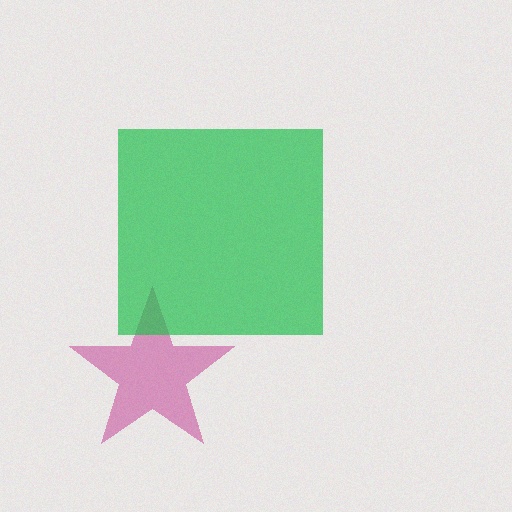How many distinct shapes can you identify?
There are 2 distinct shapes: a magenta star, a green square.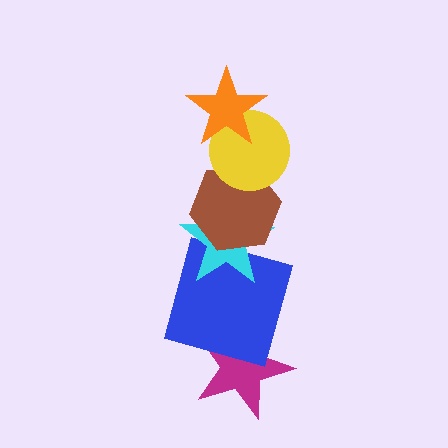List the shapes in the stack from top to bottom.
From top to bottom: the orange star, the yellow circle, the brown hexagon, the cyan star, the blue square, the magenta star.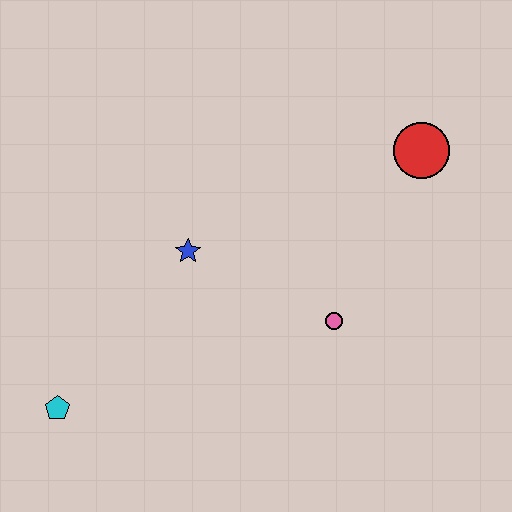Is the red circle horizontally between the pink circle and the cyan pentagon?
No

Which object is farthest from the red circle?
The cyan pentagon is farthest from the red circle.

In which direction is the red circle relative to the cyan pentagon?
The red circle is to the right of the cyan pentagon.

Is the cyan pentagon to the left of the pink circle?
Yes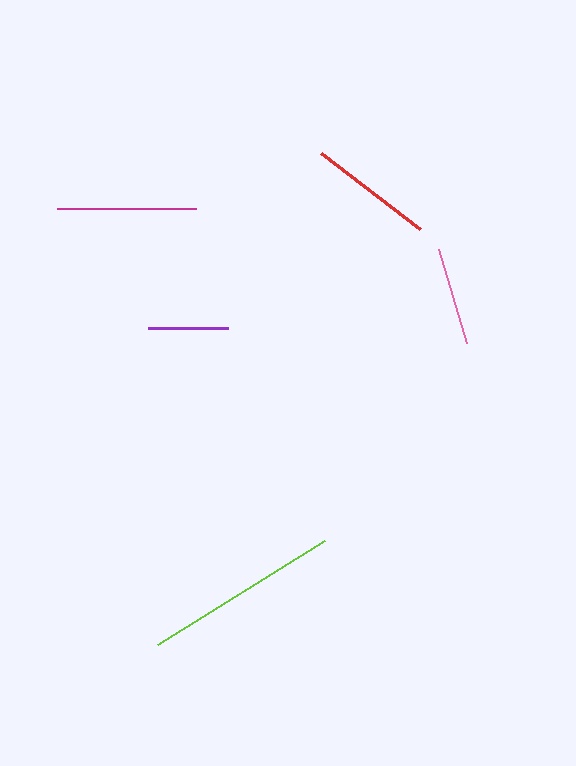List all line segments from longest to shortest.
From longest to shortest: lime, magenta, red, pink, purple.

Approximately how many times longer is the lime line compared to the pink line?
The lime line is approximately 2.0 times the length of the pink line.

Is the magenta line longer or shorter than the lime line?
The lime line is longer than the magenta line.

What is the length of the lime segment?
The lime segment is approximately 197 pixels long.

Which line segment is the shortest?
The purple line is the shortest at approximately 80 pixels.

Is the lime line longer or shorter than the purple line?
The lime line is longer than the purple line.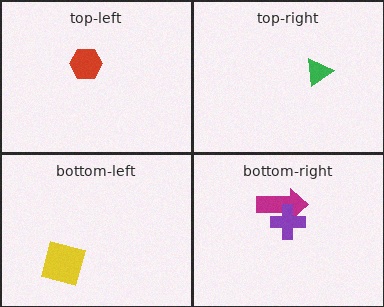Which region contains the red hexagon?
The top-left region.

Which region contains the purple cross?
The bottom-right region.